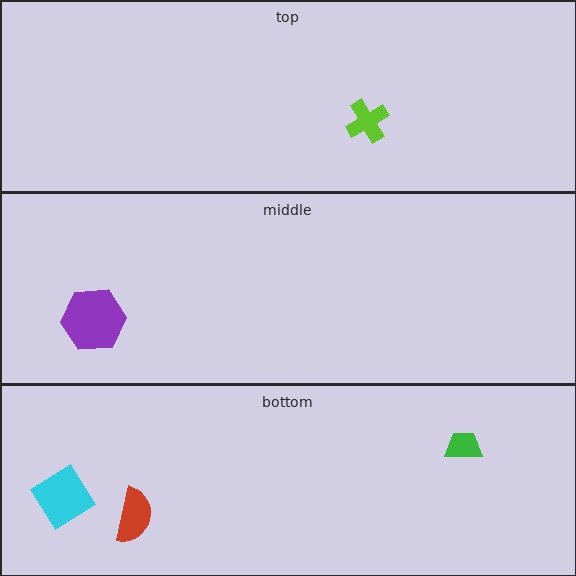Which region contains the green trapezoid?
The bottom region.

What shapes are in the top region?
The lime cross.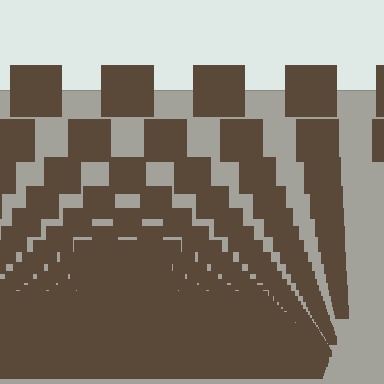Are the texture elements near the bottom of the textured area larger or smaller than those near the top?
Smaller. The gradient is inverted — elements near the bottom are smaller and denser.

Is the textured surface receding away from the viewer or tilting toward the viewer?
The surface appears to tilt toward the viewer. Texture elements get larger and sparser toward the top.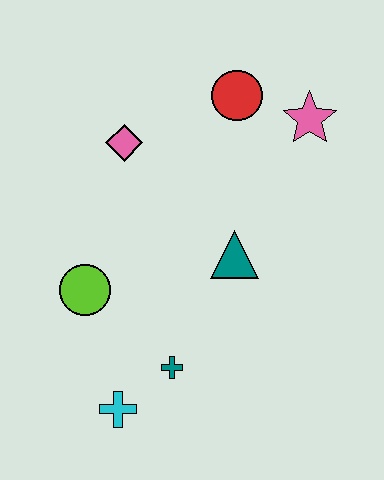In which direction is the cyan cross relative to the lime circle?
The cyan cross is below the lime circle.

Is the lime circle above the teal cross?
Yes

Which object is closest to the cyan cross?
The teal cross is closest to the cyan cross.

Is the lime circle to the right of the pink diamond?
No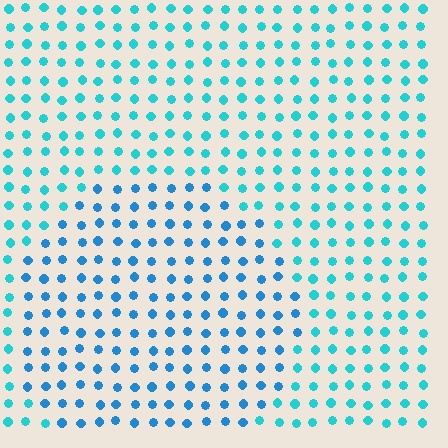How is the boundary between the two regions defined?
The boundary is defined purely by a slight shift in hue (about 24 degrees). Spacing, size, and orientation are identical on both sides.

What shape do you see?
I see a circle.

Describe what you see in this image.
The image is filled with small cyan elements in a uniform arrangement. A circle-shaped region is visible where the elements are tinted to a slightly different hue, forming a subtle color boundary.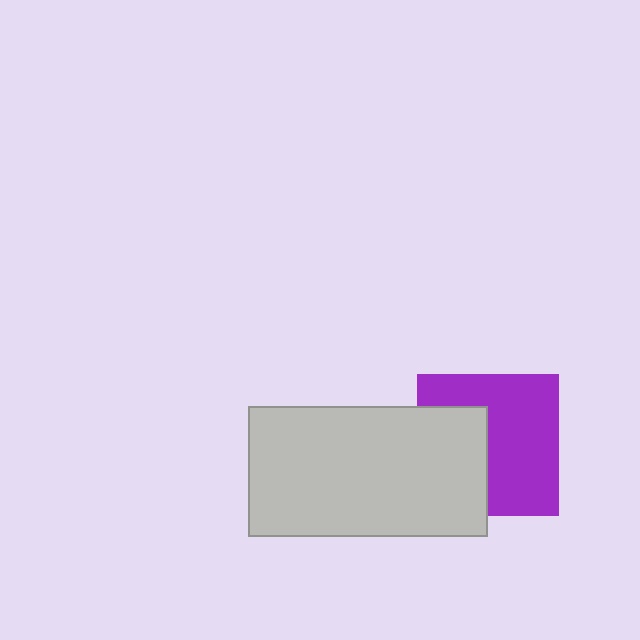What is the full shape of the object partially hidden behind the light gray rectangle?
The partially hidden object is a purple square.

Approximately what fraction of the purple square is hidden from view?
Roughly 38% of the purple square is hidden behind the light gray rectangle.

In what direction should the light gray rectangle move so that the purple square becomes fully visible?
The light gray rectangle should move left. That is the shortest direction to clear the overlap and leave the purple square fully visible.